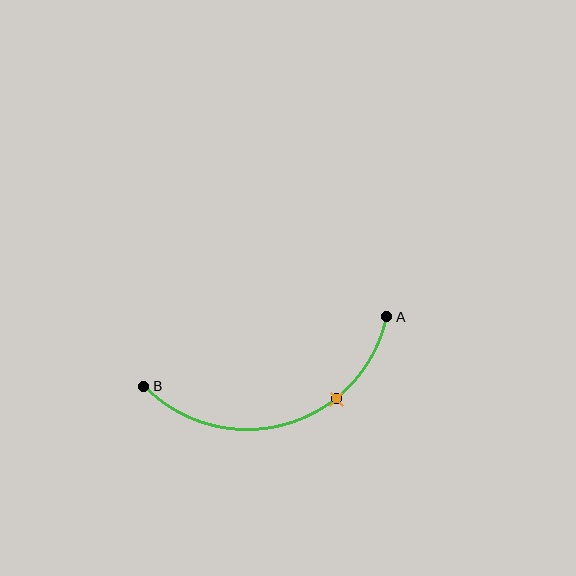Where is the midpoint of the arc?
The arc midpoint is the point on the curve farthest from the straight line joining A and B. It sits below that line.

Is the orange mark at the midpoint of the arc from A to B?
No. The orange mark lies on the arc but is closer to endpoint A. The arc midpoint would be at the point on the curve equidistant along the arc from both A and B.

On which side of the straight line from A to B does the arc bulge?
The arc bulges below the straight line connecting A and B.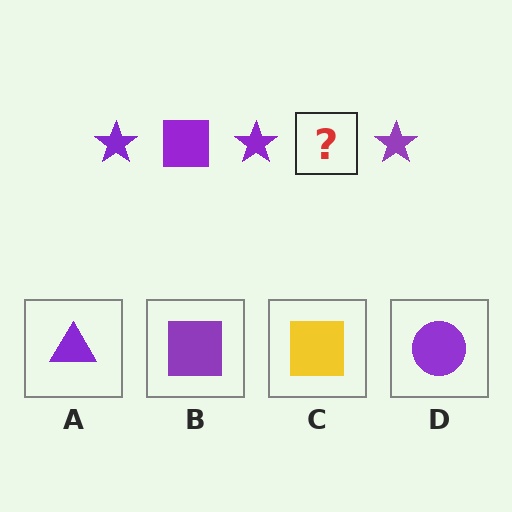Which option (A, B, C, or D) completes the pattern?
B.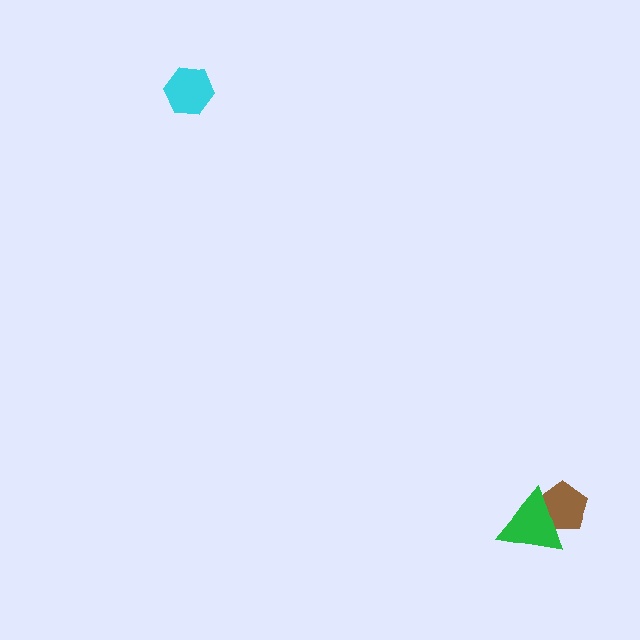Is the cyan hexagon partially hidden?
No, no other shape covers it.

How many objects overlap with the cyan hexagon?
0 objects overlap with the cyan hexagon.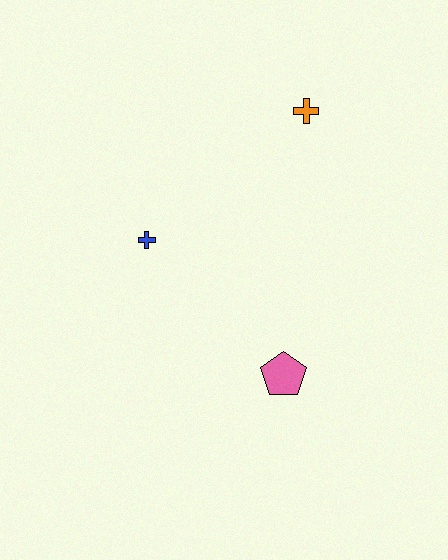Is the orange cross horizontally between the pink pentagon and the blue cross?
No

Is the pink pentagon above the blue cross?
No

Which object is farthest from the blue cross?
The orange cross is farthest from the blue cross.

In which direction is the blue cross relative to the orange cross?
The blue cross is to the left of the orange cross.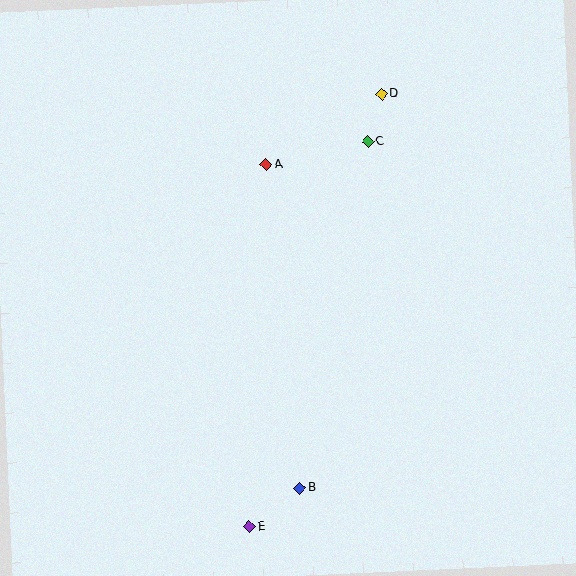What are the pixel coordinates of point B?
Point B is at (300, 488).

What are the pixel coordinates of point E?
Point E is at (250, 527).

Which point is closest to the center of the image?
Point A at (266, 164) is closest to the center.